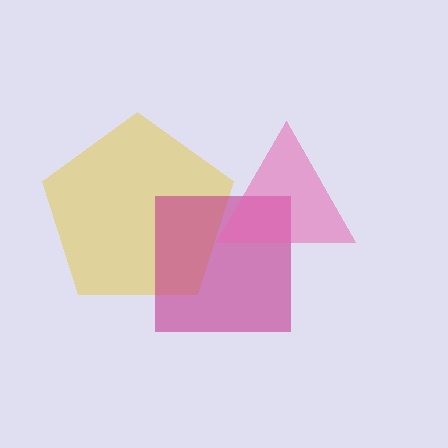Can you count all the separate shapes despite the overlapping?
Yes, there are 3 separate shapes.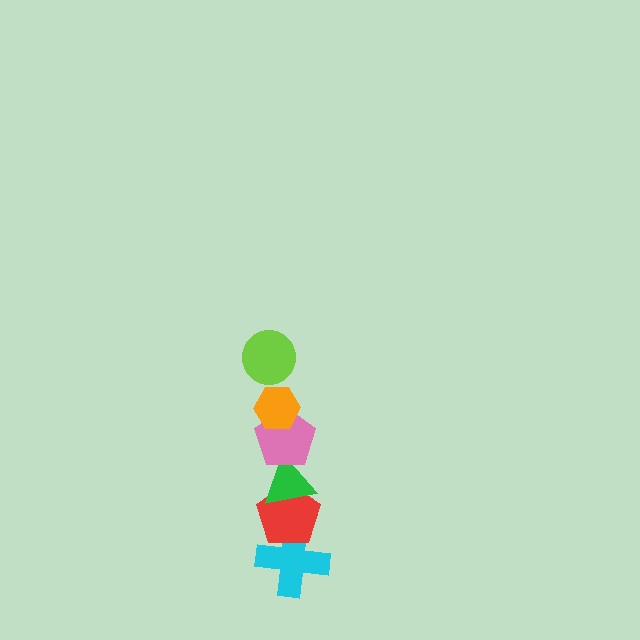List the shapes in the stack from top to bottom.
From top to bottom: the lime circle, the orange hexagon, the pink pentagon, the green triangle, the red pentagon, the cyan cross.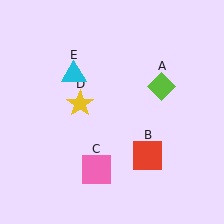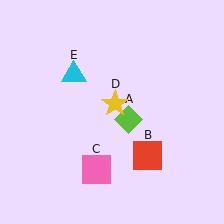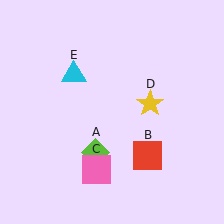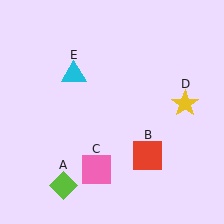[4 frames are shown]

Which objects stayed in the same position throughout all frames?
Red square (object B) and pink square (object C) and cyan triangle (object E) remained stationary.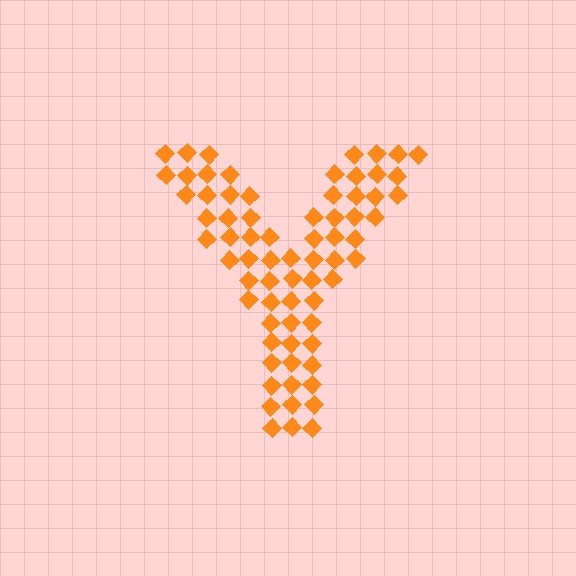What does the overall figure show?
The overall figure shows the letter Y.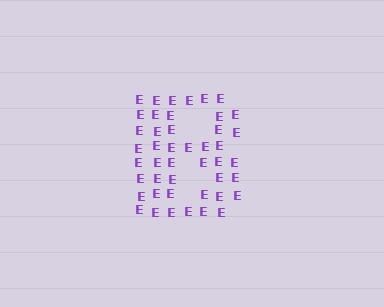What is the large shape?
The large shape is the letter B.